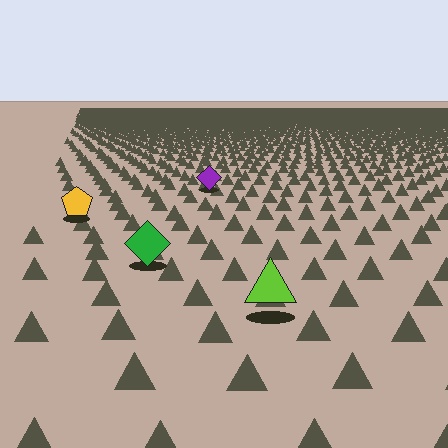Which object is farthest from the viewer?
The purple diamond is farthest from the viewer. It appears smaller and the ground texture around it is denser.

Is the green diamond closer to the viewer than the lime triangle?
No. The lime triangle is closer — you can tell from the texture gradient: the ground texture is coarser near it.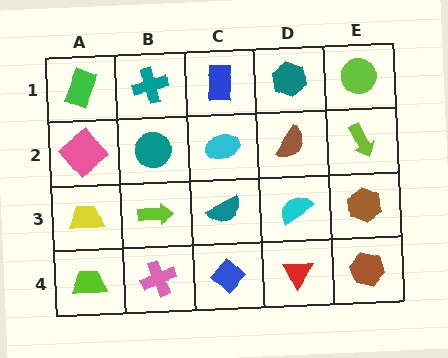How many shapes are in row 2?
5 shapes.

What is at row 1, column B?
A teal cross.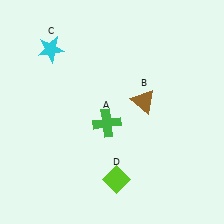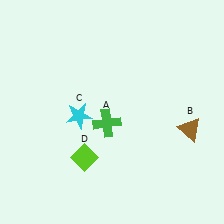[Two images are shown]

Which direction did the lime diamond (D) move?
The lime diamond (D) moved left.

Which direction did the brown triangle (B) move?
The brown triangle (B) moved right.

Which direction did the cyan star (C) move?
The cyan star (C) moved down.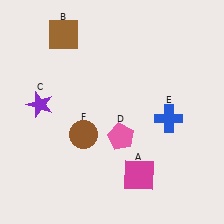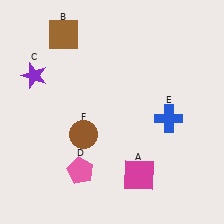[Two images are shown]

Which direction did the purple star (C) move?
The purple star (C) moved up.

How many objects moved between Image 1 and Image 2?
2 objects moved between the two images.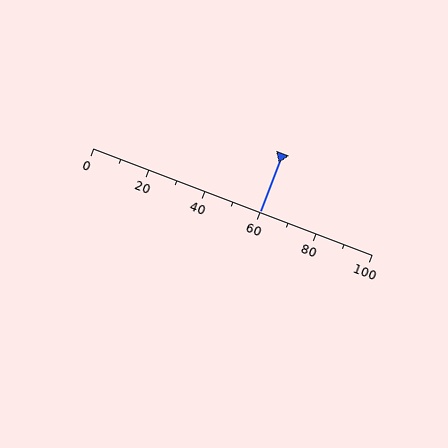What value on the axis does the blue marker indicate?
The marker indicates approximately 60.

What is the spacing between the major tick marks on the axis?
The major ticks are spaced 20 apart.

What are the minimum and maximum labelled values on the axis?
The axis runs from 0 to 100.